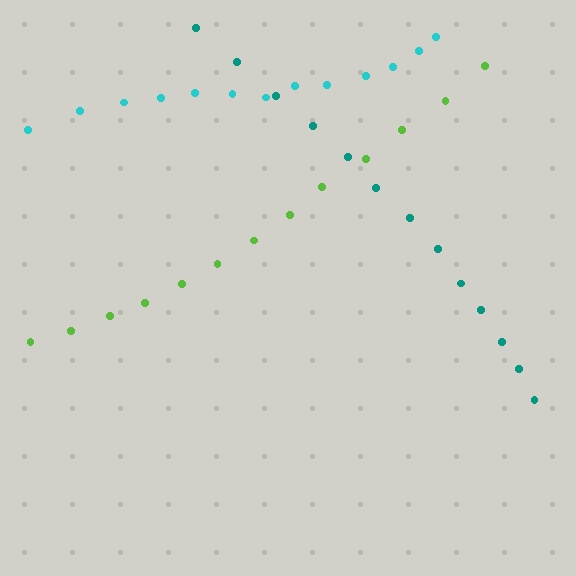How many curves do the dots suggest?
There are 3 distinct paths.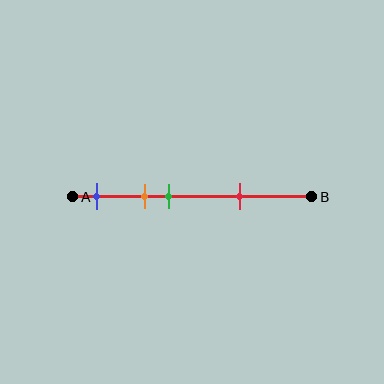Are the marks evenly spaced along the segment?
No, the marks are not evenly spaced.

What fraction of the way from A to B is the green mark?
The green mark is approximately 40% (0.4) of the way from A to B.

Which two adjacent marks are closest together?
The orange and green marks are the closest adjacent pair.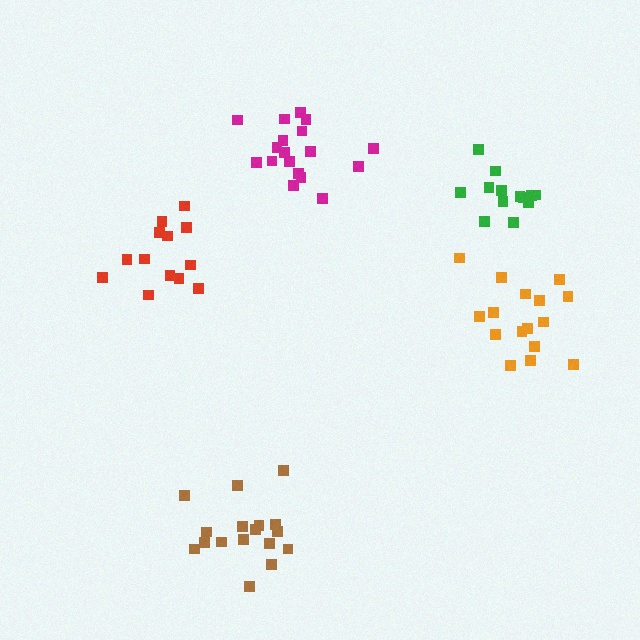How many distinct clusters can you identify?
There are 5 distinct clusters.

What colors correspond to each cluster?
The clusters are colored: brown, orange, red, magenta, green.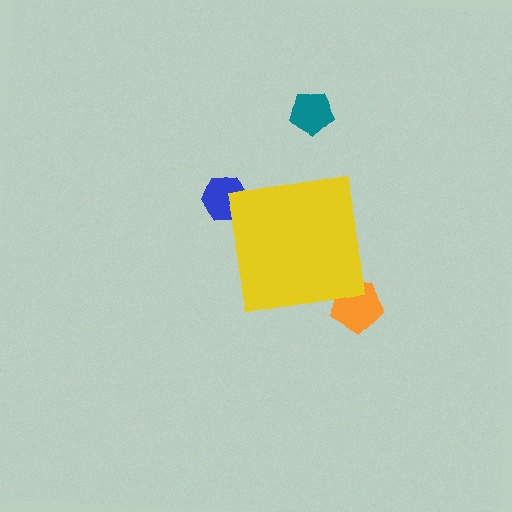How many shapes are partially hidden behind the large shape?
2 shapes are partially hidden.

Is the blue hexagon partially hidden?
Yes, the blue hexagon is partially hidden behind the yellow square.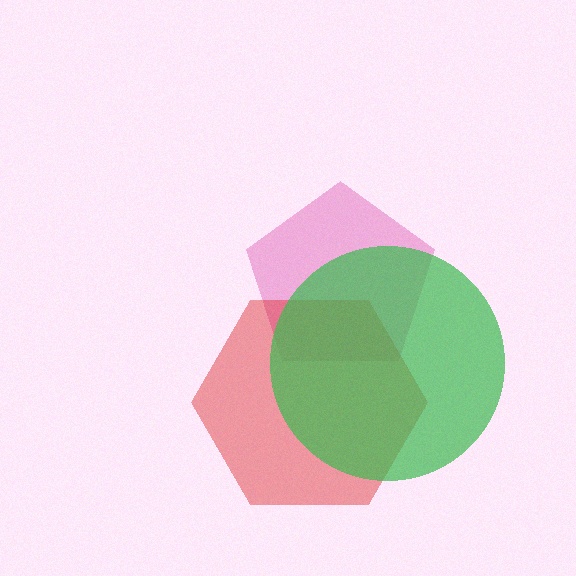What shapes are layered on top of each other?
The layered shapes are: a pink pentagon, a red hexagon, a green circle.